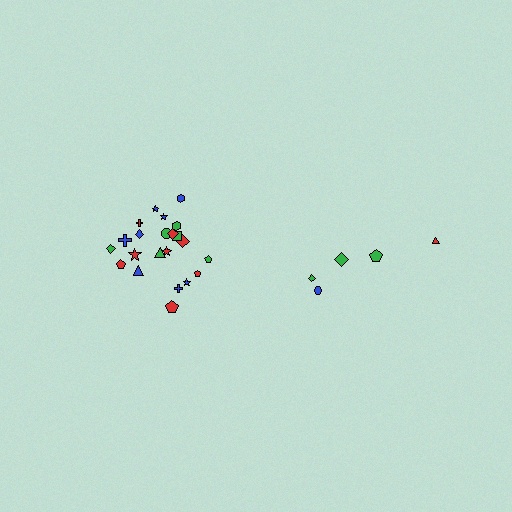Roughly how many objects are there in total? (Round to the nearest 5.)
Roughly 25 objects in total.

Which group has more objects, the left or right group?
The left group.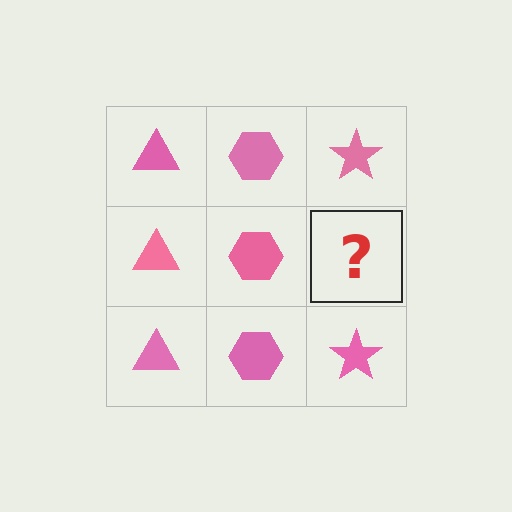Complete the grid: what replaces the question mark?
The question mark should be replaced with a pink star.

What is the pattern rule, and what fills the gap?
The rule is that each column has a consistent shape. The gap should be filled with a pink star.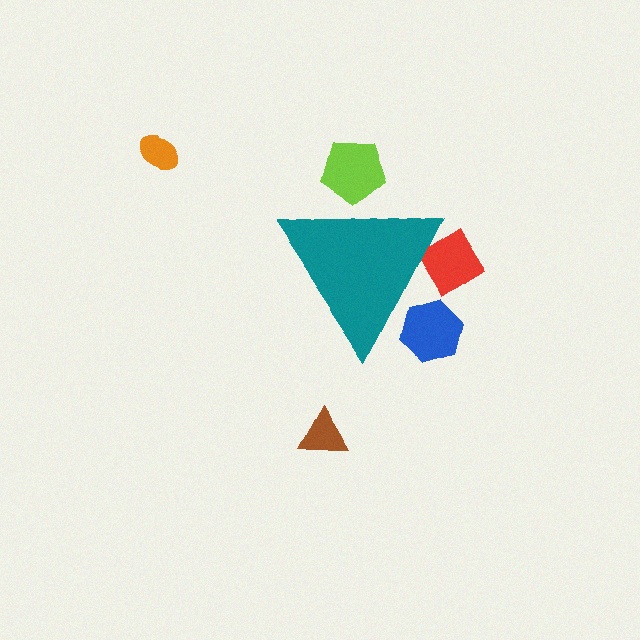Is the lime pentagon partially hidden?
Yes, the lime pentagon is partially hidden behind the teal triangle.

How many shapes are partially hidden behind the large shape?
3 shapes are partially hidden.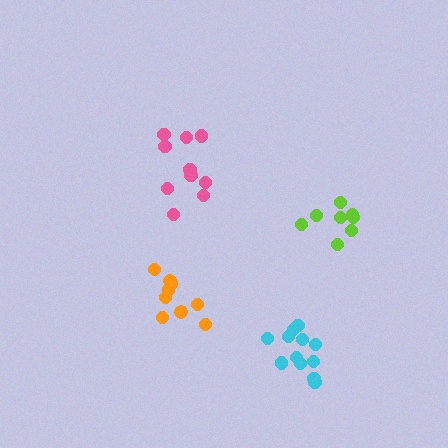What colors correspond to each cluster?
The clusters are colored: cyan, pink, orange, lime.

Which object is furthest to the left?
The orange cluster is leftmost.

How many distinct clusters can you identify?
There are 4 distinct clusters.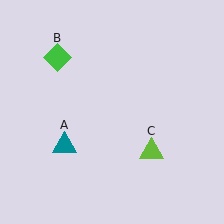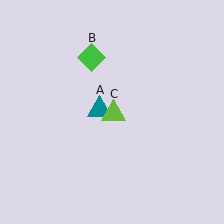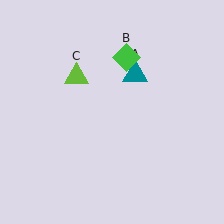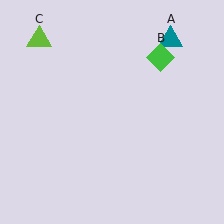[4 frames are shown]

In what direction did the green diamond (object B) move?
The green diamond (object B) moved right.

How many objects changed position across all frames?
3 objects changed position: teal triangle (object A), green diamond (object B), lime triangle (object C).